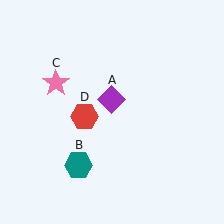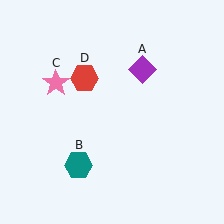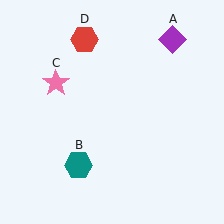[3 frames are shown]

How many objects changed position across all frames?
2 objects changed position: purple diamond (object A), red hexagon (object D).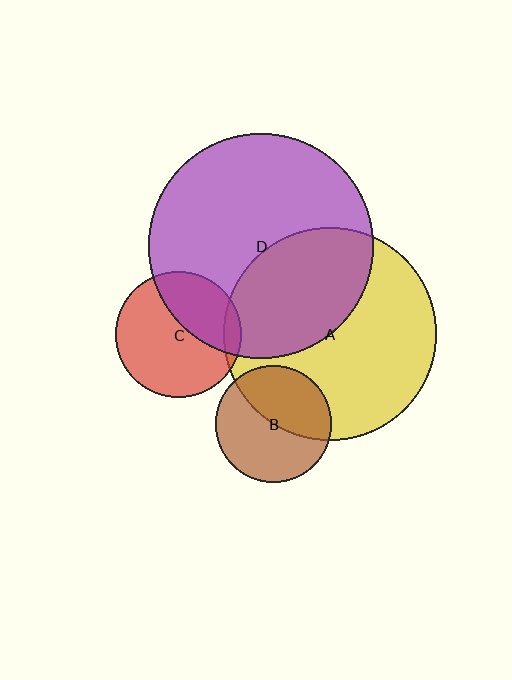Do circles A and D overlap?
Yes.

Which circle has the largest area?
Circle D (purple).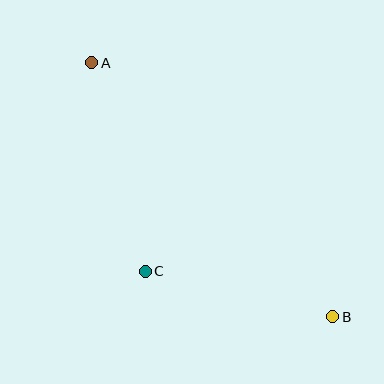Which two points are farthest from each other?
Points A and B are farthest from each other.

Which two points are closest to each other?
Points B and C are closest to each other.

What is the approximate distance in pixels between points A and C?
The distance between A and C is approximately 215 pixels.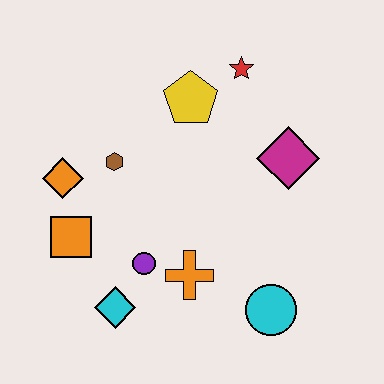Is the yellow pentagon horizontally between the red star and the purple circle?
Yes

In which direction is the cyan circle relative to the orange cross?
The cyan circle is to the right of the orange cross.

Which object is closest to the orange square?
The orange diamond is closest to the orange square.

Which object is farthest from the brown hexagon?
The cyan circle is farthest from the brown hexagon.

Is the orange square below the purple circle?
No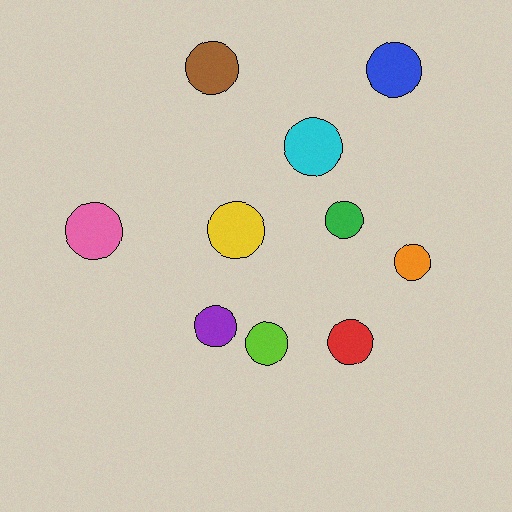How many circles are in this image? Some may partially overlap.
There are 10 circles.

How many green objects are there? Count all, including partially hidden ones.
There is 1 green object.